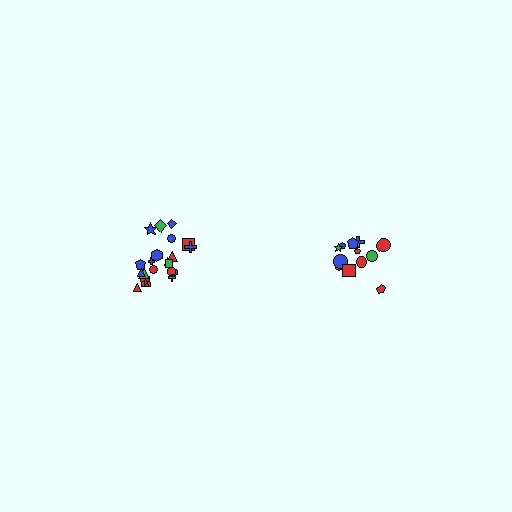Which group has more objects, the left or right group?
The left group.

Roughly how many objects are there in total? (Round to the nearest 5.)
Roughly 35 objects in total.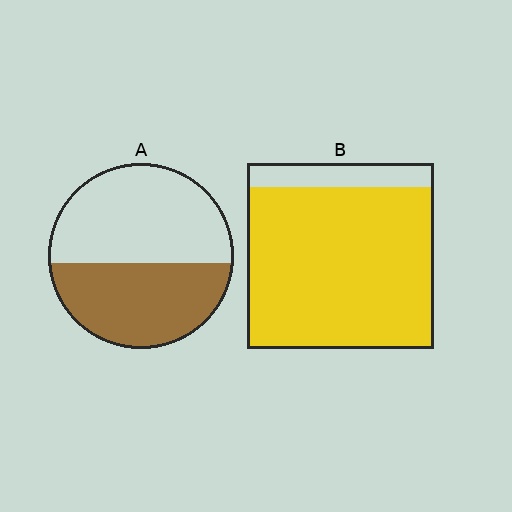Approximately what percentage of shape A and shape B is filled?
A is approximately 45% and B is approximately 85%.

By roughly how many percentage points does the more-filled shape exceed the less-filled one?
By roughly 40 percentage points (B over A).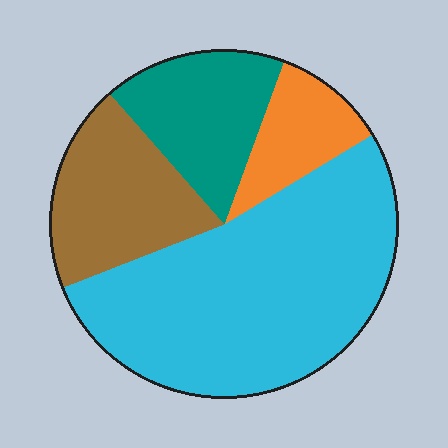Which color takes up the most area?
Cyan, at roughly 50%.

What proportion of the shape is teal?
Teal covers about 15% of the shape.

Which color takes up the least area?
Orange, at roughly 10%.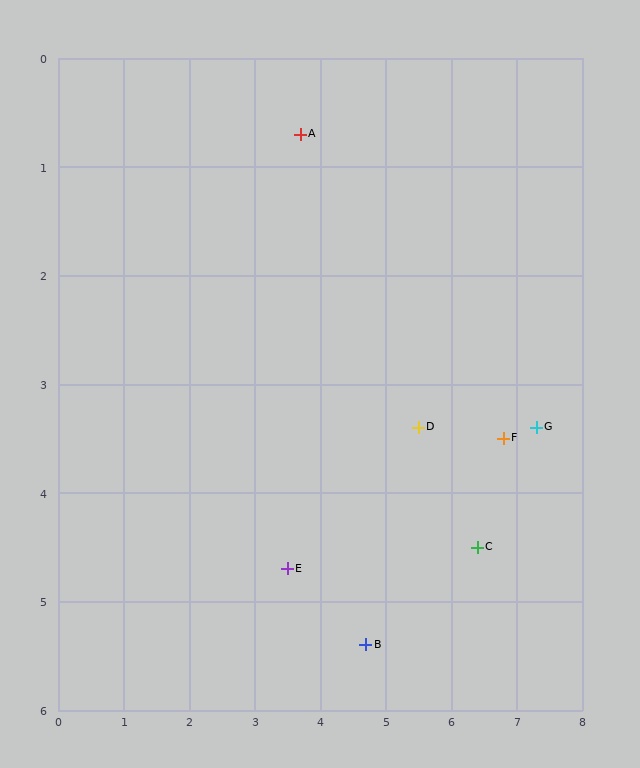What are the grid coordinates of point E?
Point E is at approximately (3.5, 4.7).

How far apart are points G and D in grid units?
Points G and D are about 1.8 grid units apart.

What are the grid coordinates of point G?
Point G is at approximately (7.3, 3.4).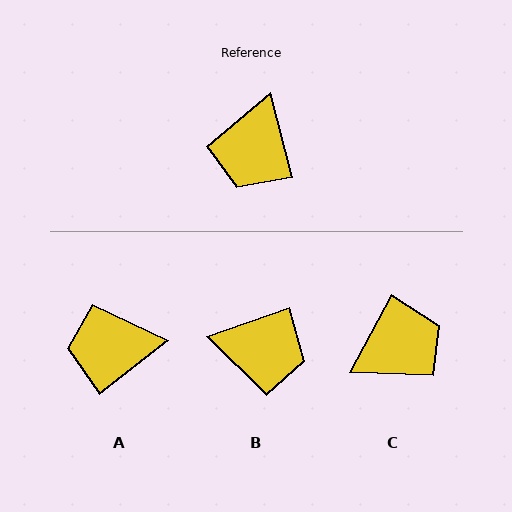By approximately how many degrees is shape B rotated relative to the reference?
Approximately 95 degrees counter-clockwise.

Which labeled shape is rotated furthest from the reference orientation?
C, about 138 degrees away.